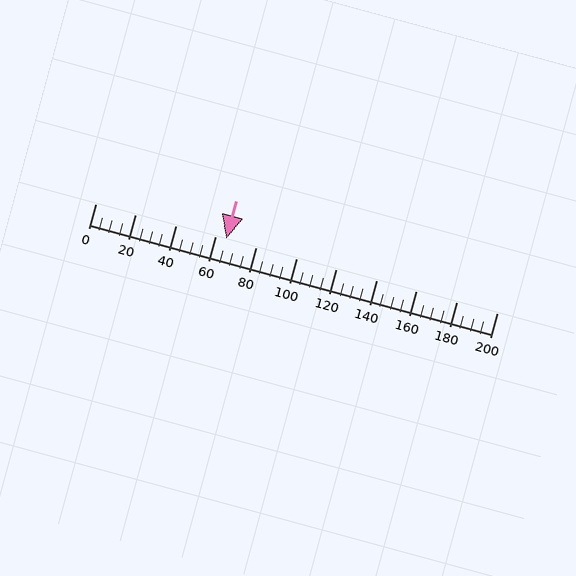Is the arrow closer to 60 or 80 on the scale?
The arrow is closer to 60.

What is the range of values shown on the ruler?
The ruler shows values from 0 to 200.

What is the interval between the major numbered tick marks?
The major tick marks are spaced 20 units apart.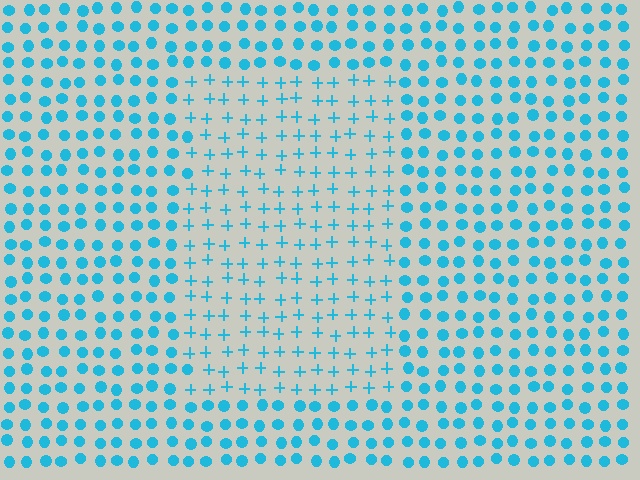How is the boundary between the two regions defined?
The boundary is defined by a change in element shape: plus signs inside vs. circles outside. All elements share the same color and spacing.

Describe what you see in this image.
The image is filled with small cyan elements arranged in a uniform grid. A rectangle-shaped region contains plus signs, while the surrounding area contains circles. The boundary is defined purely by the change in element shape.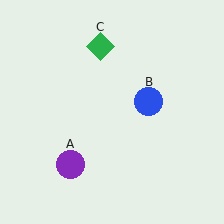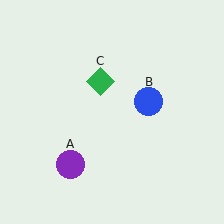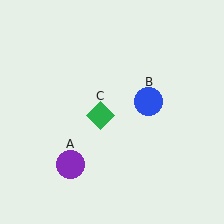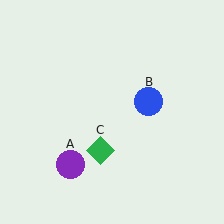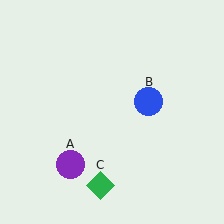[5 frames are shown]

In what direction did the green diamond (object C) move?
The green diamond (object C) moved down.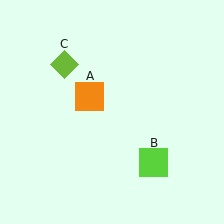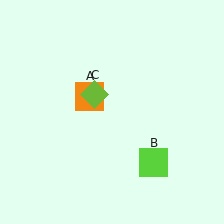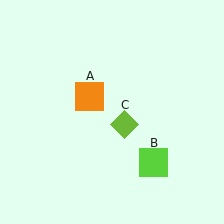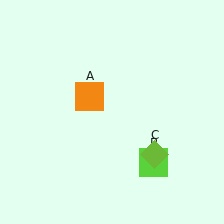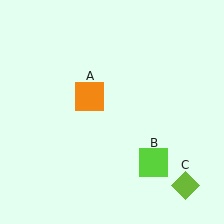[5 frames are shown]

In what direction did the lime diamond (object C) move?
The lime diamond (object C) moved down and to the right.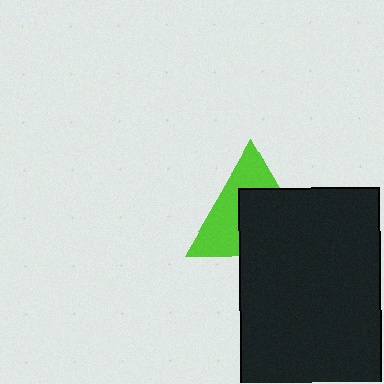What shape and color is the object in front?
The object in front is a black rectangle.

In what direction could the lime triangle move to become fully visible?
The lime triangle could move toward the upper-left. That would shift it out from behind the black rectangle entirely.